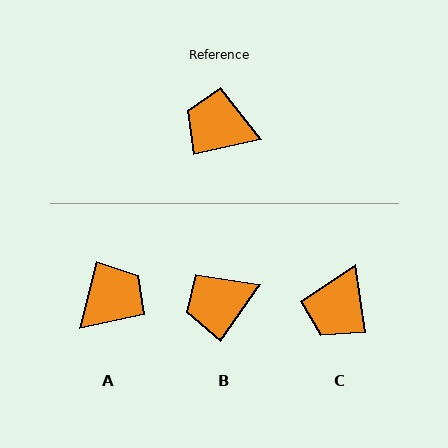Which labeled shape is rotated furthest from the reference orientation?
A, about 116 degrees away.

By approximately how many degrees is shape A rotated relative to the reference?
Approximately 116 degrees clockwise.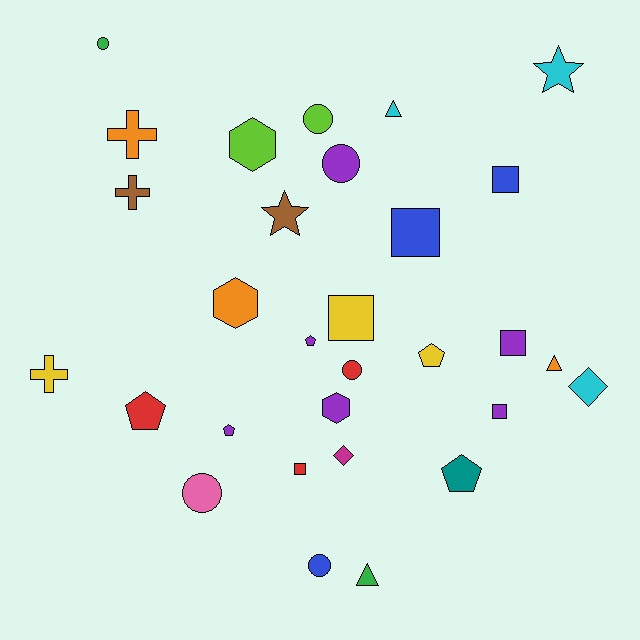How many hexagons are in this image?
There are 3 hexagons.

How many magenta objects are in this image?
There is 1 magenta object.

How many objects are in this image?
There are 30 objects.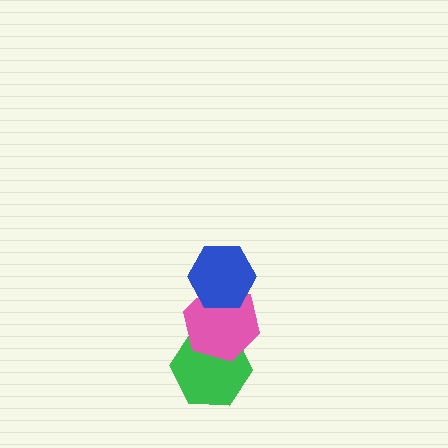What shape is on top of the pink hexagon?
The blue hexagon is on top of the pink hexagon.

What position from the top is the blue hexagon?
The blue hexagon is 1st from the top.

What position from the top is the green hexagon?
The green hexagon is 3rd from the top.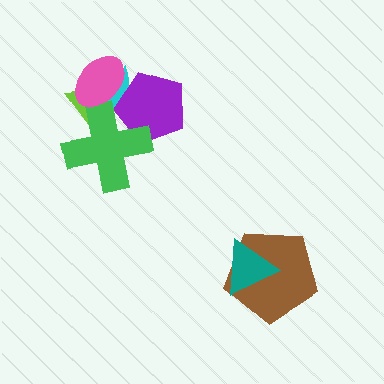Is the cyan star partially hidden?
Yes, it is partially covered by another shape.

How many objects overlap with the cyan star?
4 objects overlap with the cyan star.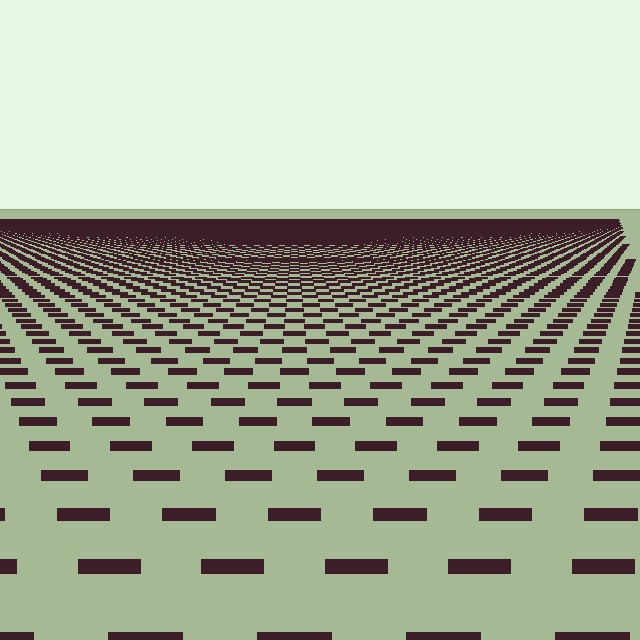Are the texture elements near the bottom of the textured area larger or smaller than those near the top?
Larger. Near the bottom, elements are closer to the viewer and appear at a bigger on-screen size.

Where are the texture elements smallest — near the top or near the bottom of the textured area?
Near the top.